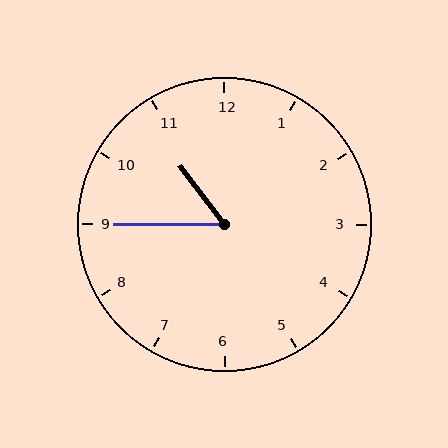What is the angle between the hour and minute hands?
Approximately 52 degrees.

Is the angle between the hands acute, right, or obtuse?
It is acute.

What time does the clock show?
10:45.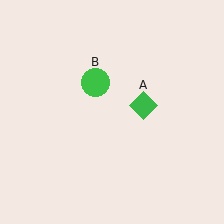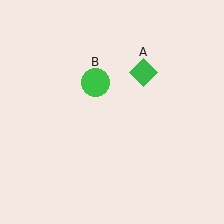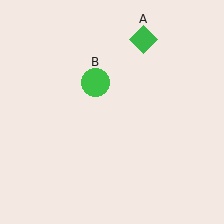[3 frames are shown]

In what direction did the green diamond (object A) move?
The green diamond (object A) moved up.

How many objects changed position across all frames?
1 object changed position: green diamond (object A).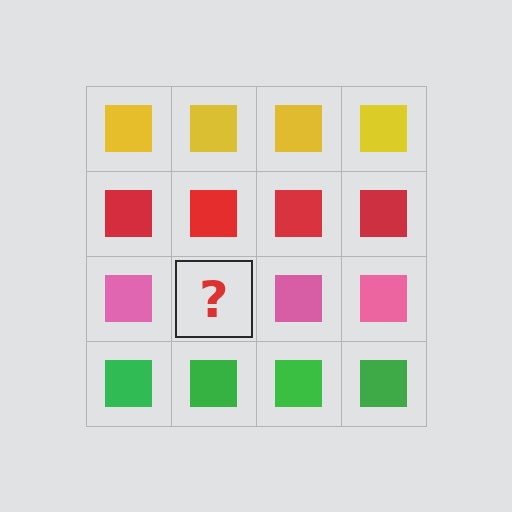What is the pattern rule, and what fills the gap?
The rule is that each row has a consistent color. The gap should be filled with a pink square.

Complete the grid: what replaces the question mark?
The question mark should be replaced with a pink square.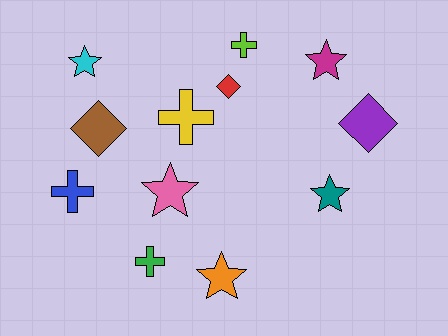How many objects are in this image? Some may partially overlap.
There are 12 objects.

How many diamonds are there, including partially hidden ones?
There are 3 diamonds.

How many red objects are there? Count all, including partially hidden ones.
There is 1 red object.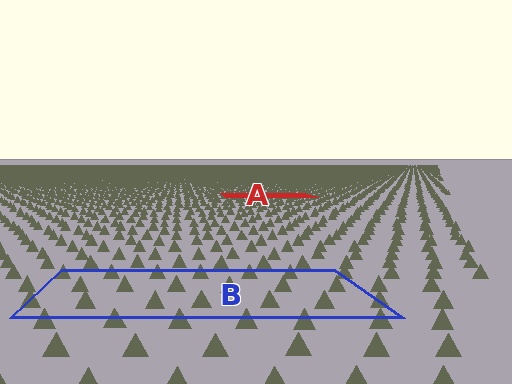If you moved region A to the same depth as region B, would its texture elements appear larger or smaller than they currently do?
They would appear larger. At a closer depth, the same texture elements are projected at a bigger on-screen size.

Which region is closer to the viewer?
Region B is closer. The texture elements there are larger and more spread out.